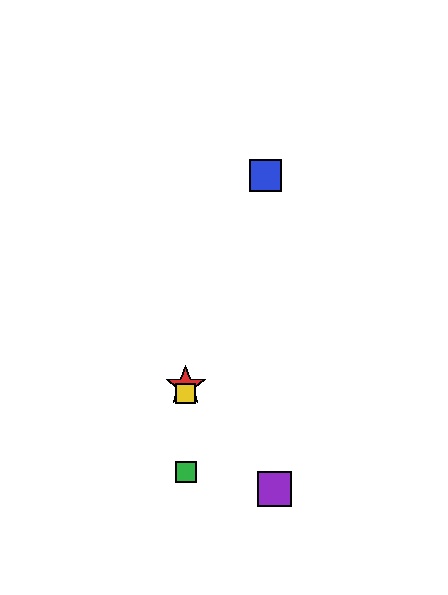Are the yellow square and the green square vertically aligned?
Yes, both are at x≈186.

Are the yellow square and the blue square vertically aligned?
No, the yellow square is at x≈186 and the blue square is at x≈266.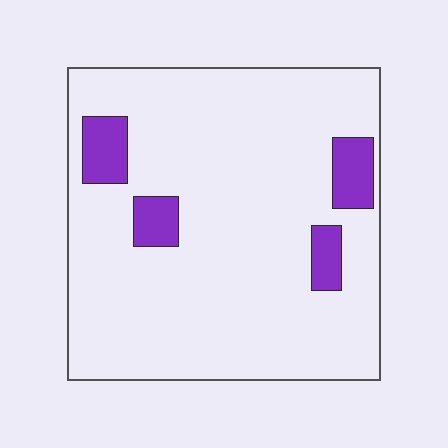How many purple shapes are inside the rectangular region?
4.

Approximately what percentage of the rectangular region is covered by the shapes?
Approximately 10%.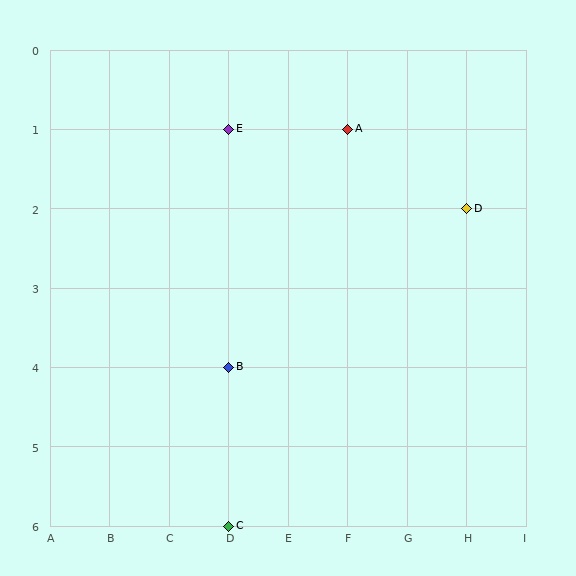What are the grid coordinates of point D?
Point D is at grid coordinates (H, 2).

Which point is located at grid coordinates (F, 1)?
Point A is at (F, 1).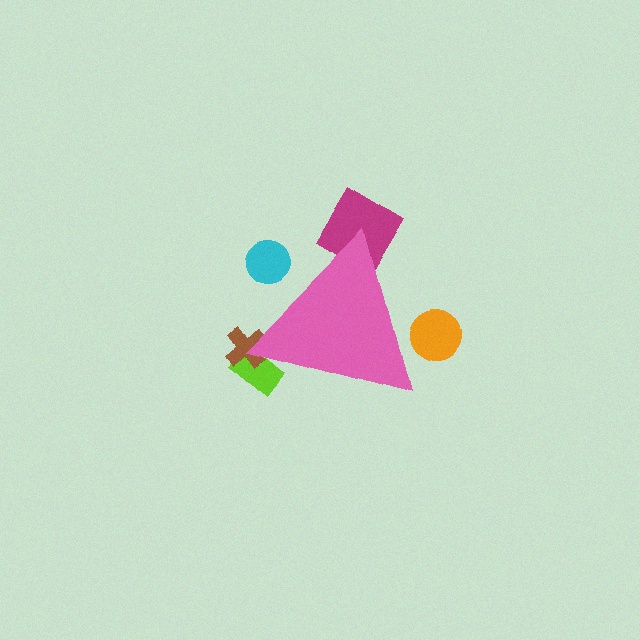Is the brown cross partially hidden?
Yes, the brown cross is partially hidden behind the pink triangle.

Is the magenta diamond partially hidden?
Yes, the magenta diamond is partially hidden behind the pink triangle.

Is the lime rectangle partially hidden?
Yes, the lime rectangle is partially hidden behind the pink triangle.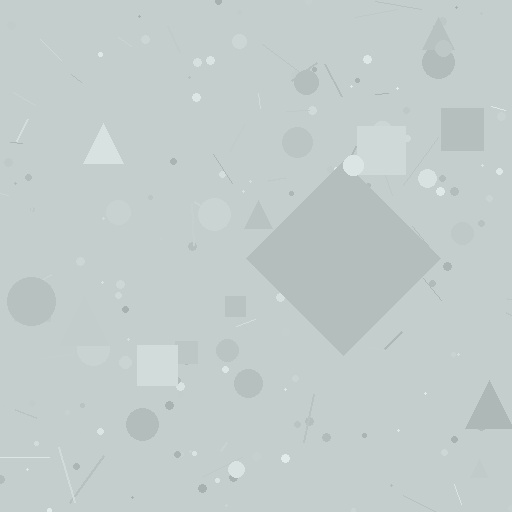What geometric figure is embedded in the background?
A diamond is embedded in the background.